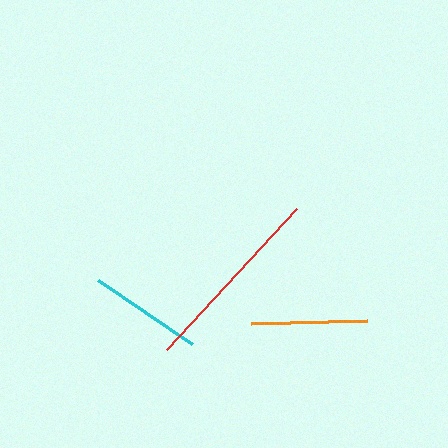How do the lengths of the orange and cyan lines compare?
The orange and cyan lines are approximately the same length.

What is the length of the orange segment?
The orange segment is approximately 116 pixels long.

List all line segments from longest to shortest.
From longest to shortest: red, orange, cyan.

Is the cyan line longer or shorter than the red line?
The red line is longer than the cyan line.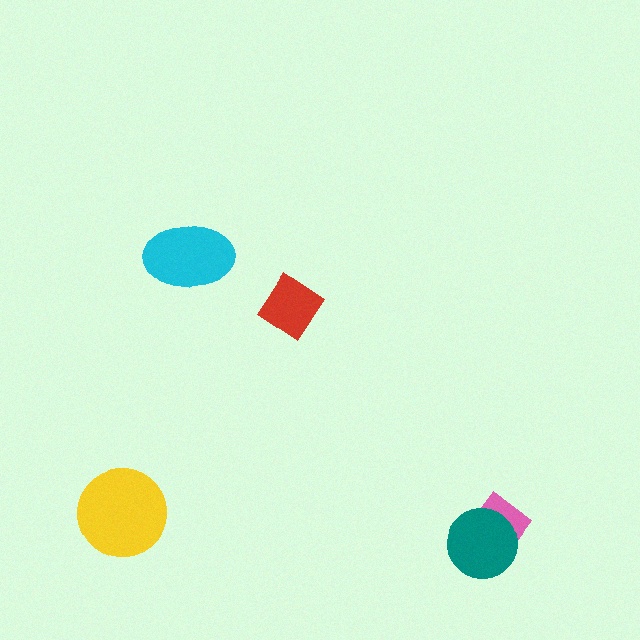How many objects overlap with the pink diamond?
1 object overlaps with the pink diamond.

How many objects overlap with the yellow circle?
0 objects overlap with the yellow circle.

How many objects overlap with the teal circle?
1 object overlaps with the teal circle.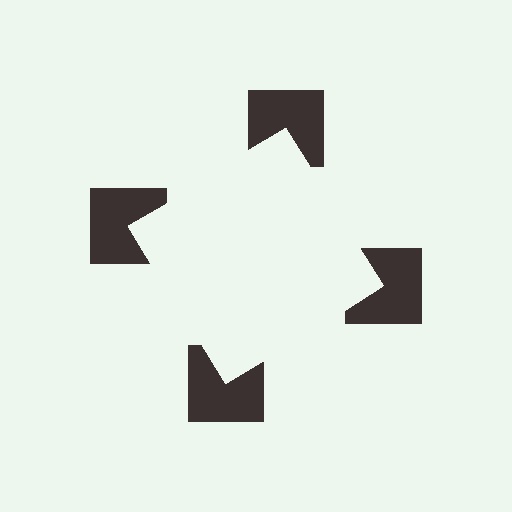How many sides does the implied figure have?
4 sides.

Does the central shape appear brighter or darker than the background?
It typically appears slightly brighter than the background, even though no actual brightness change is drawn.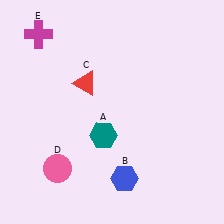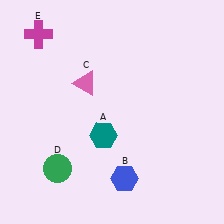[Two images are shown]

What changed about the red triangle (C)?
In Image 1, C is red. In Image 2, it changed to pink.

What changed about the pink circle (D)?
In Image 1, D is pink. In Image 2, it changed to green.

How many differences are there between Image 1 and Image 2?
There are 2 differences between the two images.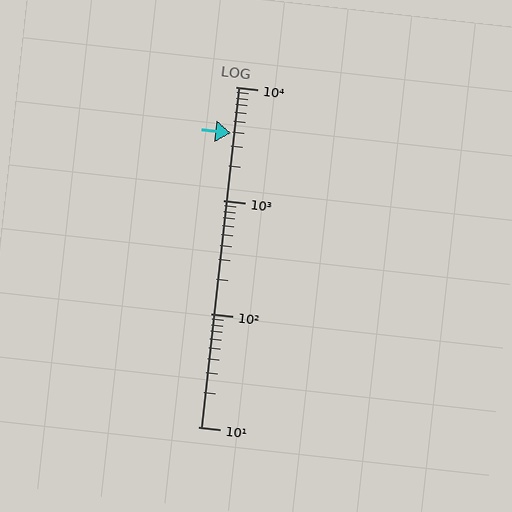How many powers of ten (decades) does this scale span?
The scale spans 3 decades, from 10 to 10000.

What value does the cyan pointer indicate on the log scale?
The pointer indicates approximately 3900.